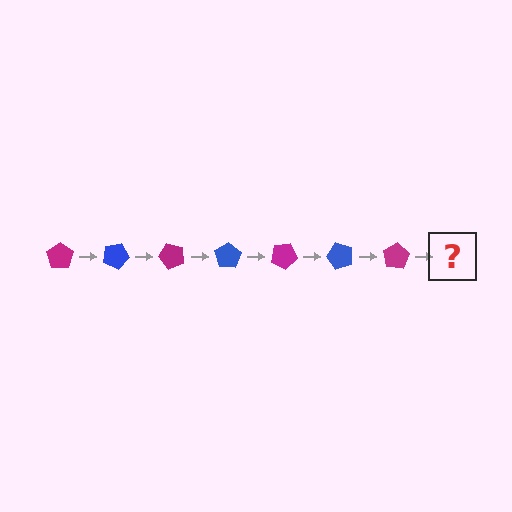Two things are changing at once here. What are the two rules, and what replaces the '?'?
The two rules are that it rotates 25 degrees each step and the color cycles through magenta and blue. The '?' should be a blue pentagon, rotated 175 degrees from the start.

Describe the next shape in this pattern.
It should be a blue pentagon, rotated 175 degrees from the start.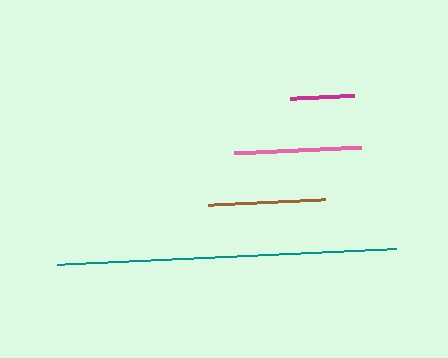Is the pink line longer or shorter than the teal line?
The teal line is longer than the pink line.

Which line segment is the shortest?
The magenta line is the shortest at approximately 64 pixels.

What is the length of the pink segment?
The pink segment is approximately 128 pixels long.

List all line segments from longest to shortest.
From longest to shortest: teal, pink, brown, magenta.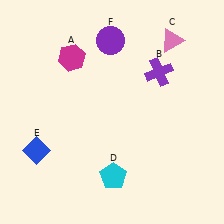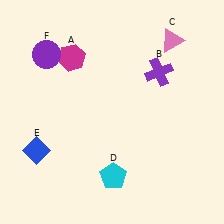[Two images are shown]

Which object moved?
The purple circle (F) moved left.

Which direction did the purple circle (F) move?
The purple circle (F) moved left.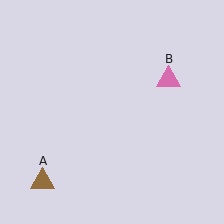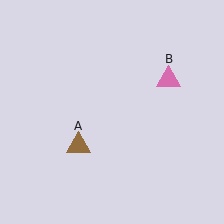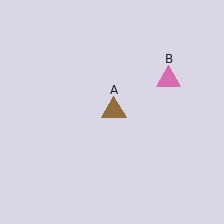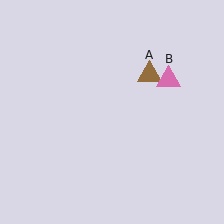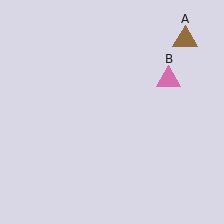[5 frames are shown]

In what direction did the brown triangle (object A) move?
The brown triangle (object A) moved up and to the right.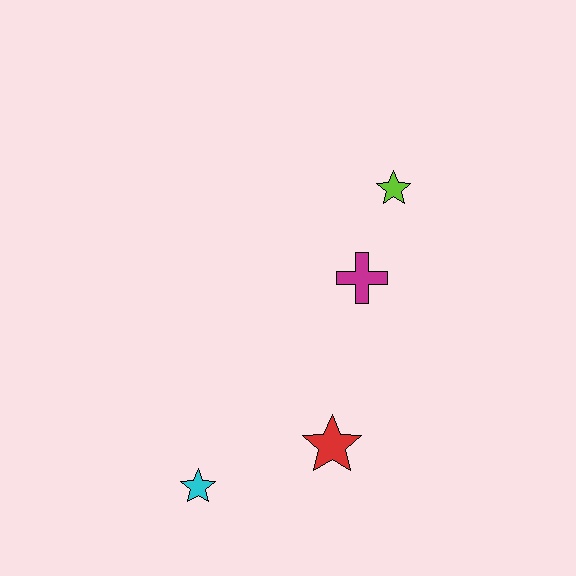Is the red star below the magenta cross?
Yes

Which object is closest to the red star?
The cyan star is closest to the red star.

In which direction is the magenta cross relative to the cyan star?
The magenta cross is above the cyan star.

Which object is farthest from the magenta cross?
The cyan star is farthest from the magenta cross.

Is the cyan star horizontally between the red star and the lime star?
No